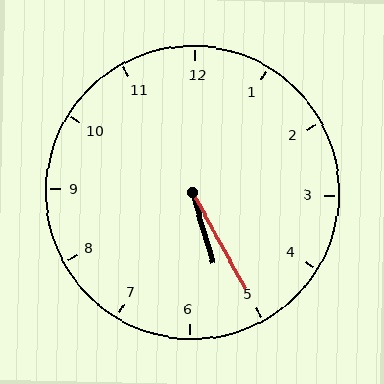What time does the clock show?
5:25.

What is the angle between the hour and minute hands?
Approximately 12 degrees.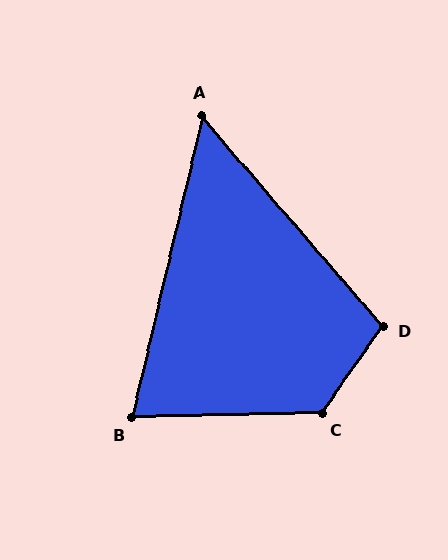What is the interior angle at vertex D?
Approximately 104 degrees (obtuse).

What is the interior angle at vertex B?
Approximately 76 degrees (acute).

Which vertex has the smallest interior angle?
A, at approximately 54 degrees.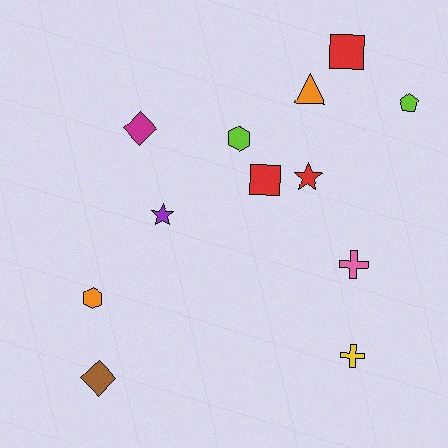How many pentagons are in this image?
There is 1 pentagon.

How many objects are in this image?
There are 12 objects.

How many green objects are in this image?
There are no green objects.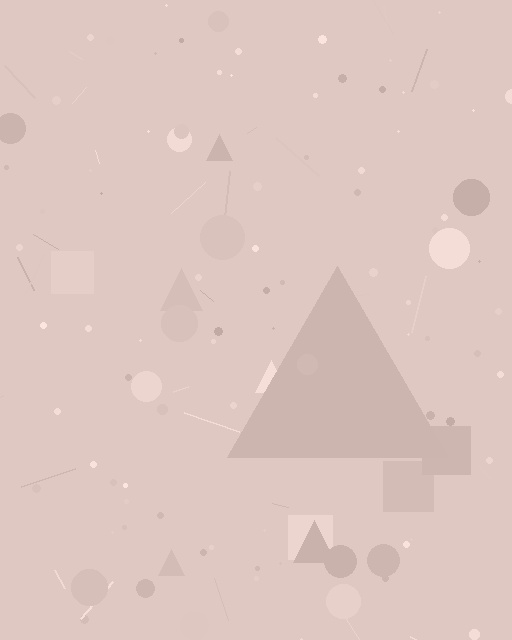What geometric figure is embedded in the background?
A triangle is embedded in the background.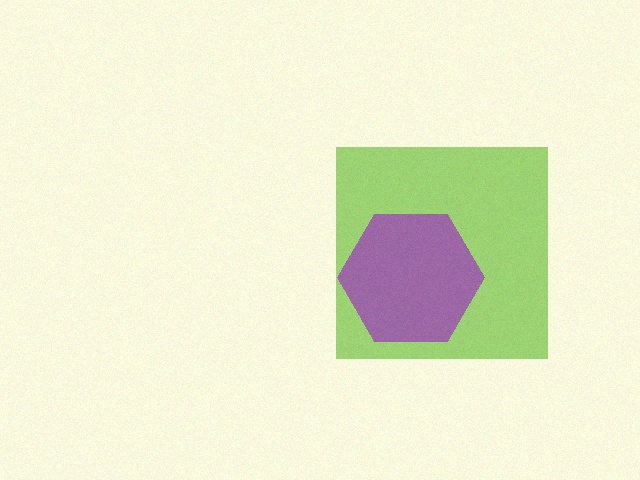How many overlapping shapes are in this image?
There are 2 overlapping shapes in the image.